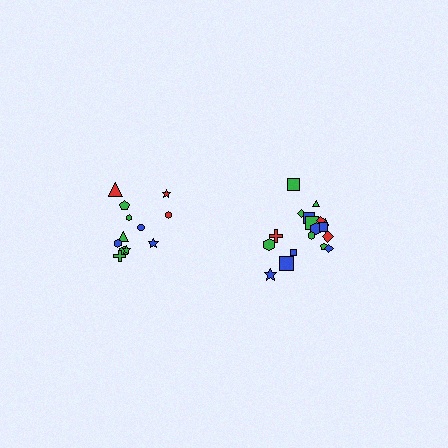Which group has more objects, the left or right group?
The right group.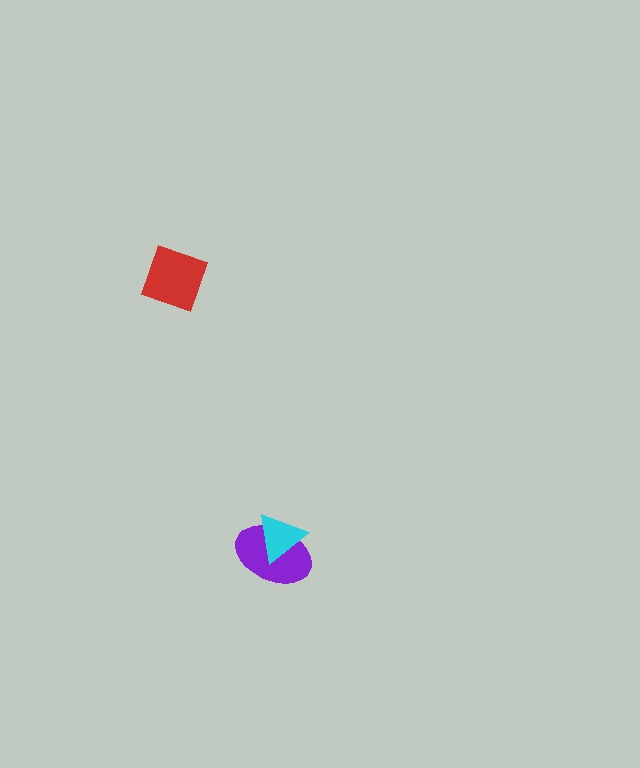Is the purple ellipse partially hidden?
Yes, it is partially covered by another shape.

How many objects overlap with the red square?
0 objects overlap with the red square.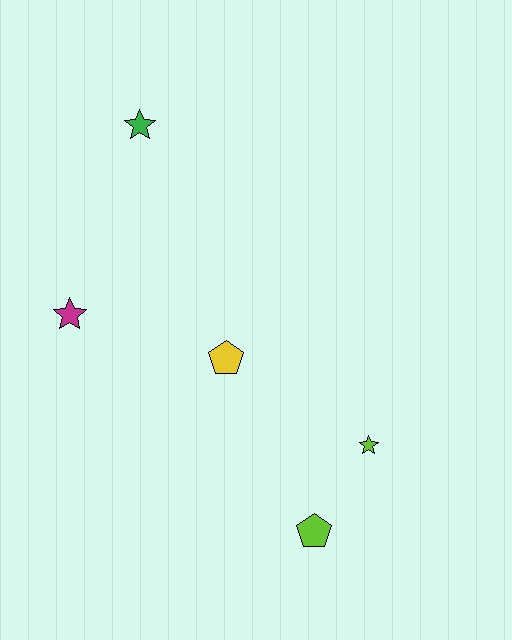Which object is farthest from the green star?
The lime pentagon is farthest from the green star.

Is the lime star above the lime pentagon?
Yes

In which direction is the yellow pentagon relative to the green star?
The yellow pentagon is below the green star.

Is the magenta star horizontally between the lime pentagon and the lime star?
No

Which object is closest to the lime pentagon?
The lime star is closest to the lime pentagon.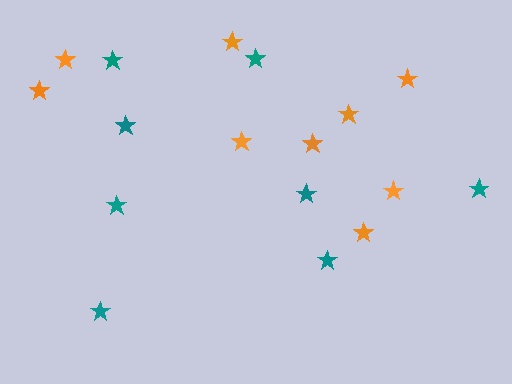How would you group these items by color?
There are 2 groups: one group of teal stars (8) and one group of orange stars (9).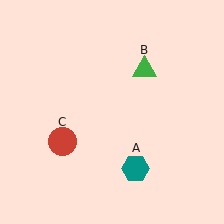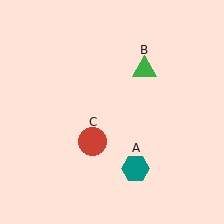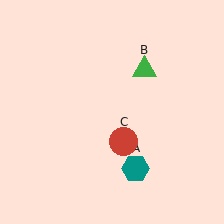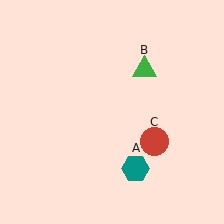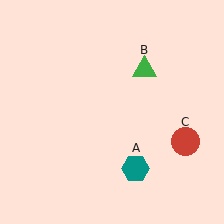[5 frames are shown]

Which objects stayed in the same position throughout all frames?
Teal hexagon (object A) and green triangle (object B) remained stationary.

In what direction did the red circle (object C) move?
The red circle (object C) moved right.